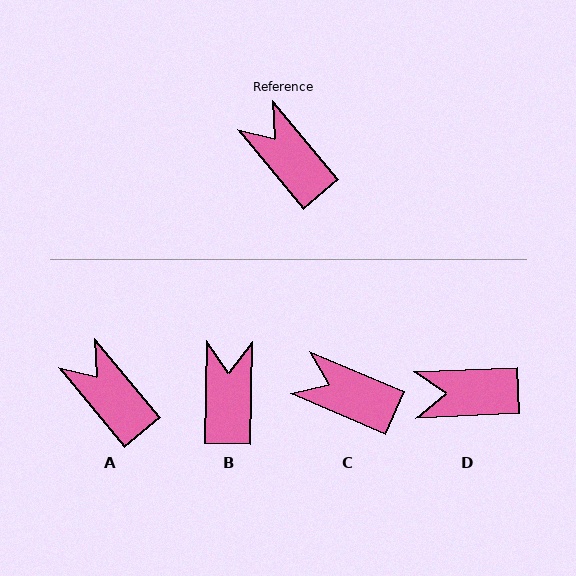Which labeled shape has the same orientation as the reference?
A.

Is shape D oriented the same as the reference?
No, it is off by about 53 degrees.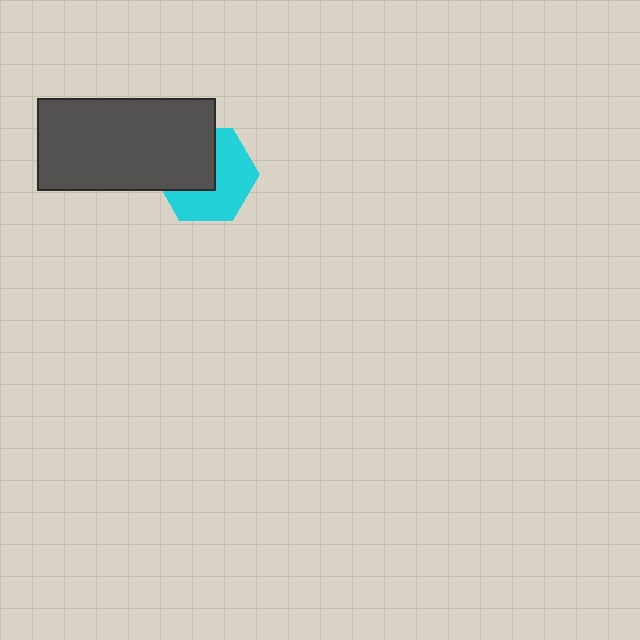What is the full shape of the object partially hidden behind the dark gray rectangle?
The partially hidden object is a cyan hexagon.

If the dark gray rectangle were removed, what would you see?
You would see the complete cyan hexagon.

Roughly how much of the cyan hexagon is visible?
About half of it is visible (roughly 56%).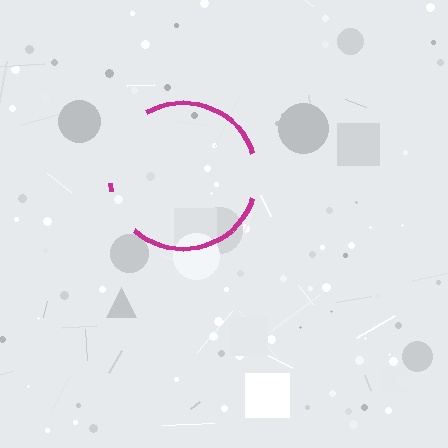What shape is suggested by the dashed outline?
The dashed outline suggests a circle.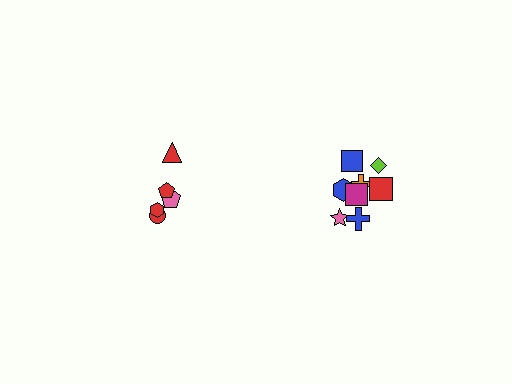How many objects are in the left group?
There are 5 objects.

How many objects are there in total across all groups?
There are 13 objects.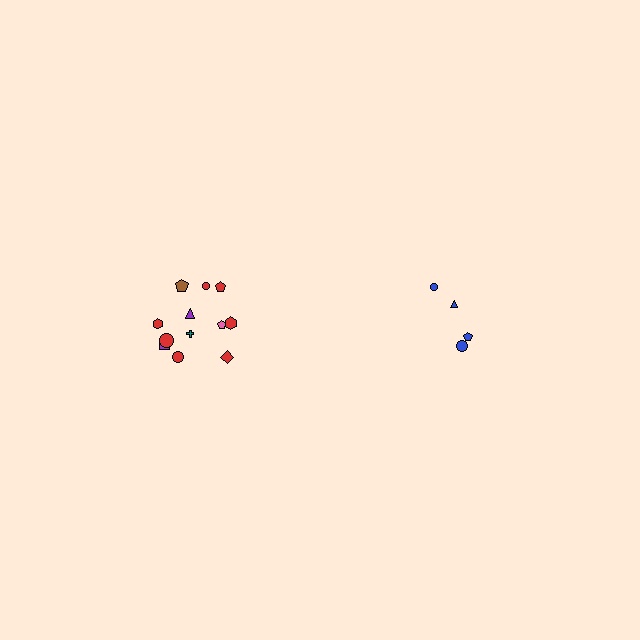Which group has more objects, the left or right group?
The left group.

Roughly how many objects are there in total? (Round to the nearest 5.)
Roughly 15 objects in total.